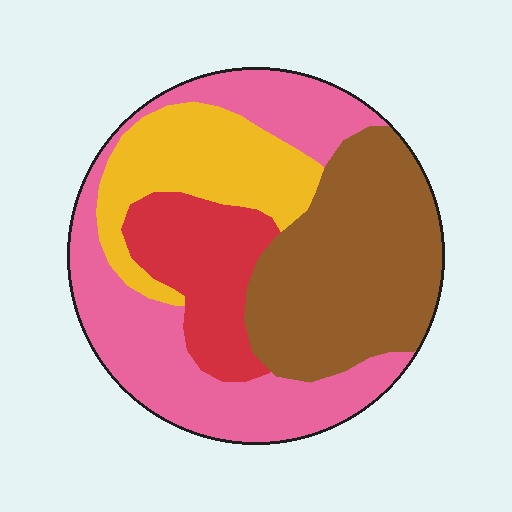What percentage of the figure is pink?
Pink takes up about one third (1/3) of the figure.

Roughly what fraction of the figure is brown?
Brown takes up about one third (1/3) of the figure.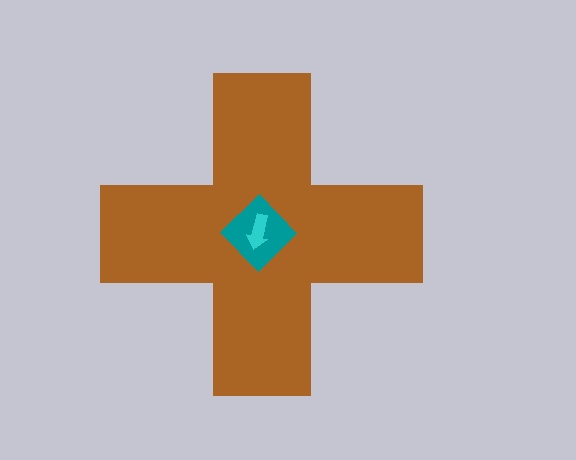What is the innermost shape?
The cyan arrow.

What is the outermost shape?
The brown cross.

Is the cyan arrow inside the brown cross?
Yes.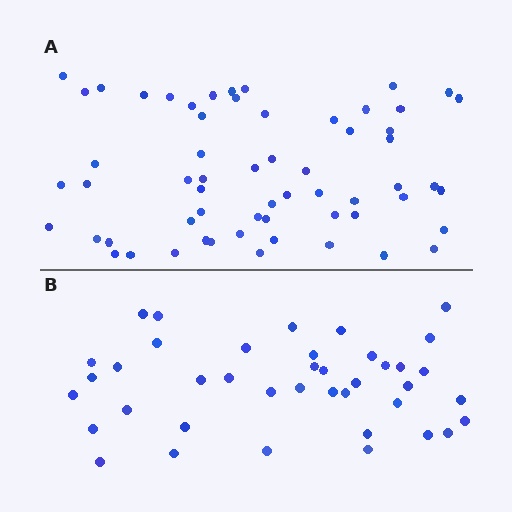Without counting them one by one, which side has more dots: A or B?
Region A (the top region) has more dots.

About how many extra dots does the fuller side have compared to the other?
Region A has approximately 20 more dots than region B.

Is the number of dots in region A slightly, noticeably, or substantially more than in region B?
Region A has substantially more. The ratio is roughly 1.5 to 1.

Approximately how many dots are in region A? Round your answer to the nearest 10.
About 60 dots.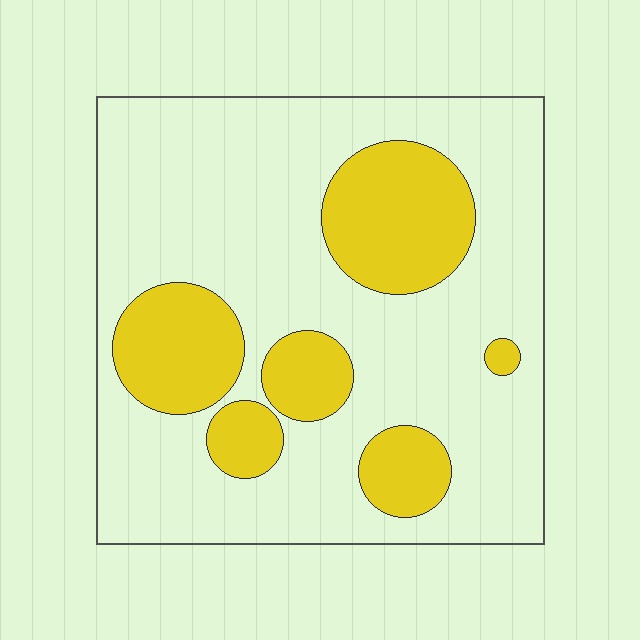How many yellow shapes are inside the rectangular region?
6.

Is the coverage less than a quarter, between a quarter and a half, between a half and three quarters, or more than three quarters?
Between a quarter and a half.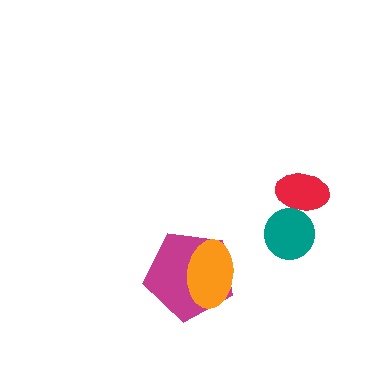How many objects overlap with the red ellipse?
1 object overlaps with the red ellipse.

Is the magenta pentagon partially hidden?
Yes, it is partially covered by another shape.